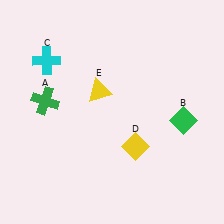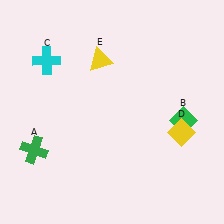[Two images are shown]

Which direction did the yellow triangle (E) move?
The yellow triangle (E) moved up.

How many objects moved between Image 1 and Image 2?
3 objects moved between the two images.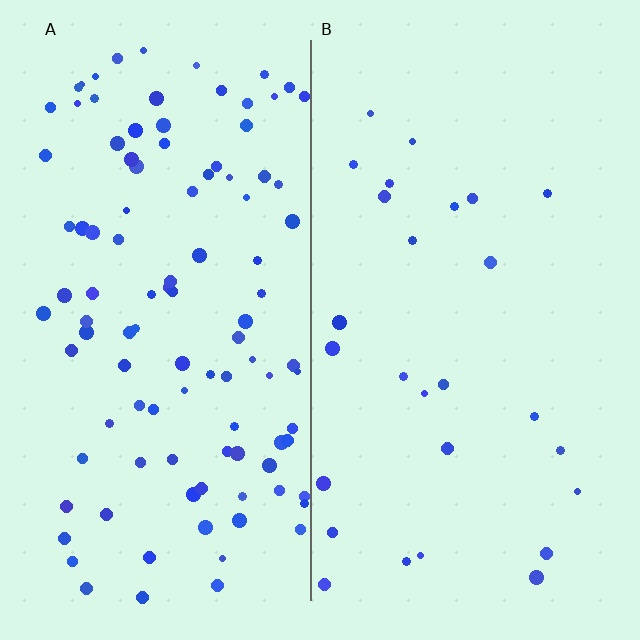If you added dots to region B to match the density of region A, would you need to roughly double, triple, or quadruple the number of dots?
Approximately quadruple.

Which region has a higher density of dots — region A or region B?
A (the left).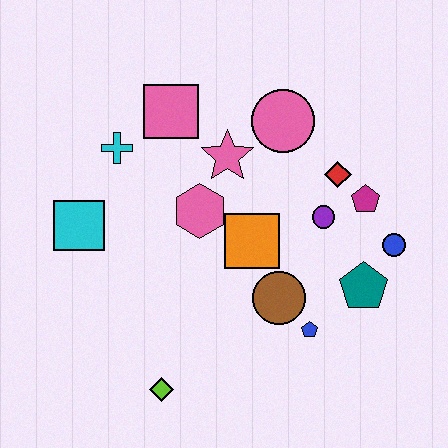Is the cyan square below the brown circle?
No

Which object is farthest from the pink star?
The lime diamond is farthest from the pink star.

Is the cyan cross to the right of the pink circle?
No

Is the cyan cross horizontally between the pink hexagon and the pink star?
No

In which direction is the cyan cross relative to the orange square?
The cyan cross is to the left of the orange square.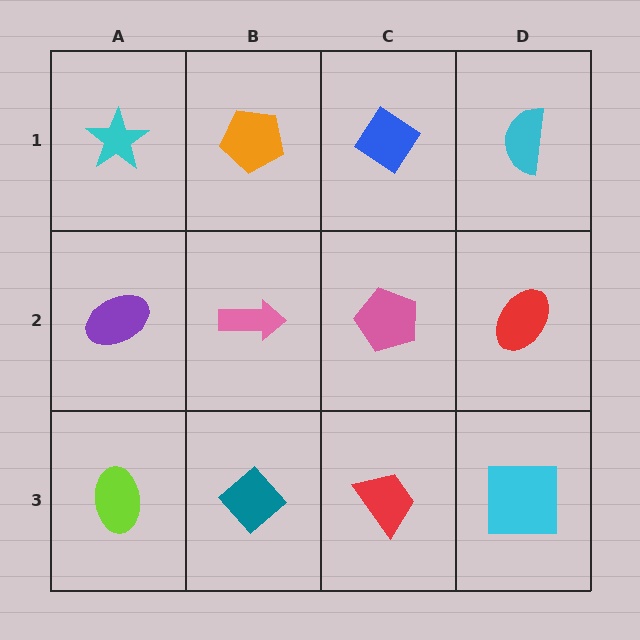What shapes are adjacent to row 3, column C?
A pink pentagon (row 2, column C), a teal diamond (row 3, column B), a cyan square (row 3, column D).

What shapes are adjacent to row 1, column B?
A pink arrow (row 2, column B), a cyan star (row 1, column A), a blue diamond (row 1, column C).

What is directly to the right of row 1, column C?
A cyan semicircle.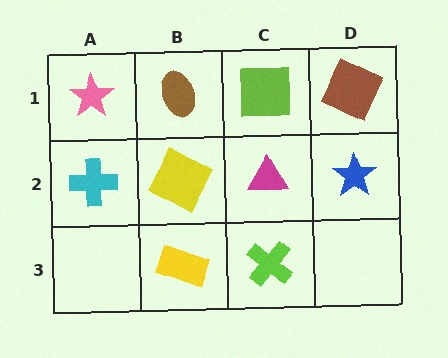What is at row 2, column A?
A cyan cross.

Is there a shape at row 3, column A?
No, that cell is empty.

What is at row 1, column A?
A pink star.